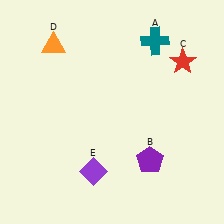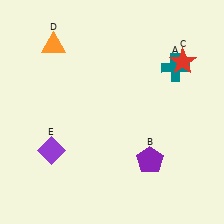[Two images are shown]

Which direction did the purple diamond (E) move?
The purple diamond (E) moved left.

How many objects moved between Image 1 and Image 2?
2 objects moved between the two images.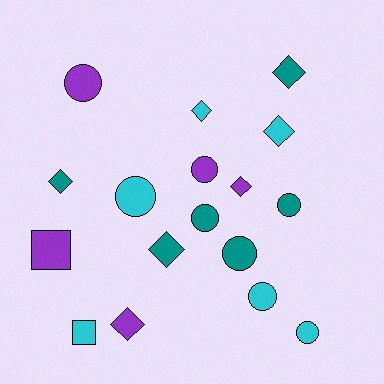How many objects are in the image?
There are 17 objects.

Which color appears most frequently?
Cyan, with 6 objects.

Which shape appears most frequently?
Circle, with 8 objects.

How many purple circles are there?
There are 2 purple circles.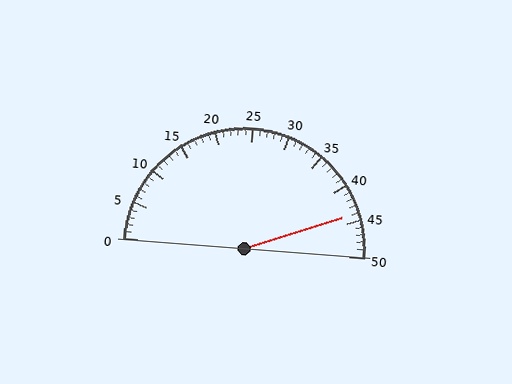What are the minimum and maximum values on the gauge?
The gauge ranges from 0 to 50.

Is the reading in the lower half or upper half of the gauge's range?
The reading is in the upper half of the range (0 to 50).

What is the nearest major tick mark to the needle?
The nearest major tick mark is 45.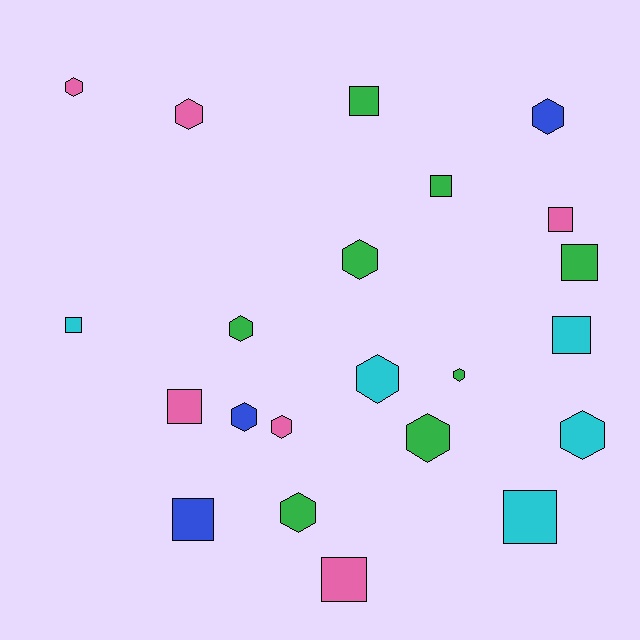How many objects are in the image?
There are 22 objects.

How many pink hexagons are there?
There are 3 pink hexagons.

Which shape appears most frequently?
Hexagon, with 12 objects.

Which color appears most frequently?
Green, with 8 objects.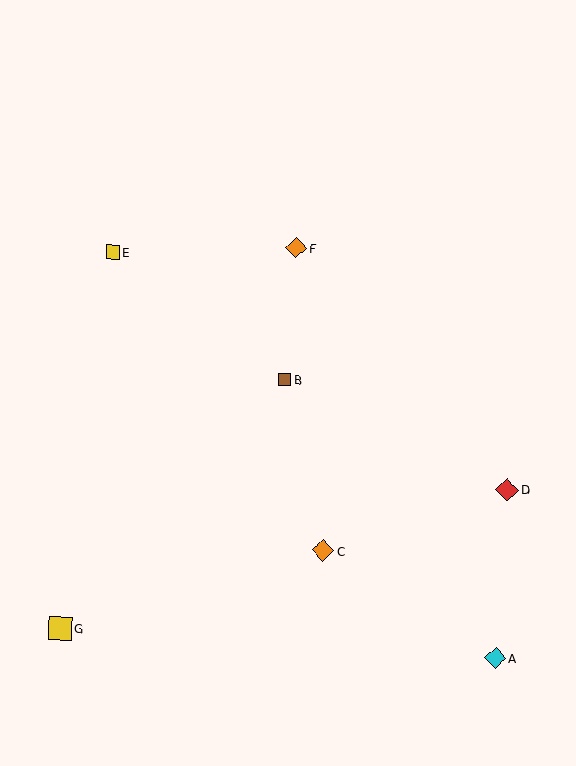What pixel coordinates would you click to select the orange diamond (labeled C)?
Click at (323, 551) to select the orange diamond C.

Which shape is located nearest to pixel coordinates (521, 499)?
The red diamond (labeled D) at (507, 490) is nearest to that location.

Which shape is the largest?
The yellow square (labeled G) is the largest.